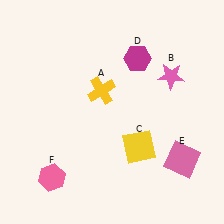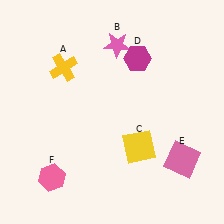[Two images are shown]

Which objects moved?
The objects that moved are: the yellow cross (A), the pink star (B).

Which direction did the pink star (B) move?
The pink star (B) moved left.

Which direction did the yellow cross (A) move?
The yellow cross (A) moved left.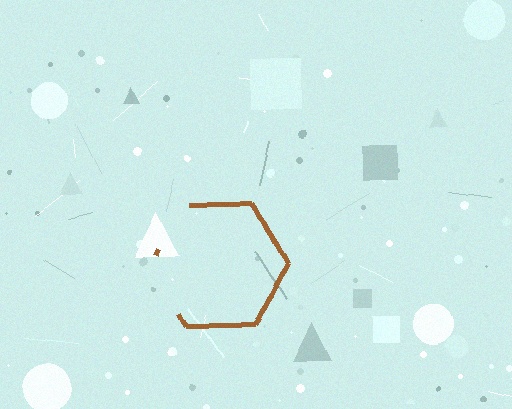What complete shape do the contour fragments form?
The contour fragments form a hexagon.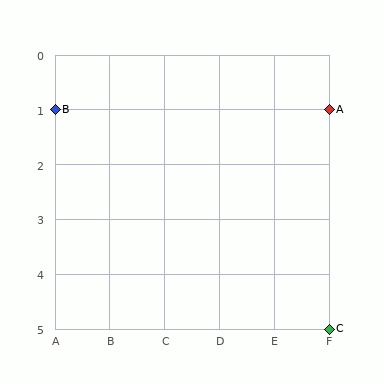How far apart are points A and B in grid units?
Points A and B are 5 columns apart.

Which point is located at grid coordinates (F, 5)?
Point C is at (F, 5).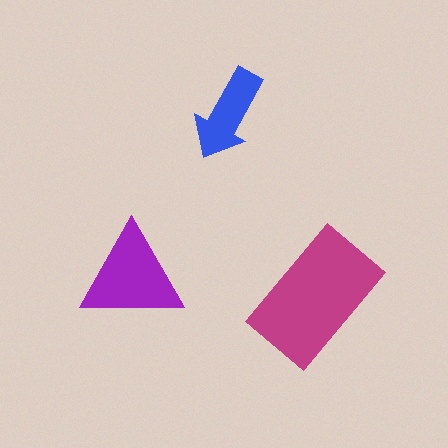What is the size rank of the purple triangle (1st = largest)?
2nd.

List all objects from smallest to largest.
The blue arrow, the purple triangle, the magenta rectangle.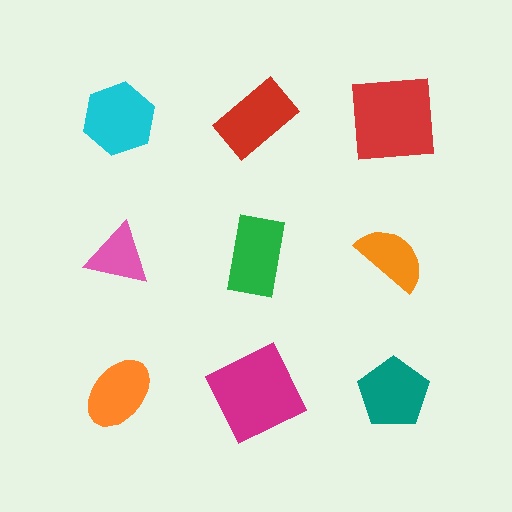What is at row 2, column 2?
A green rectangle.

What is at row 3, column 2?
A magenta square.